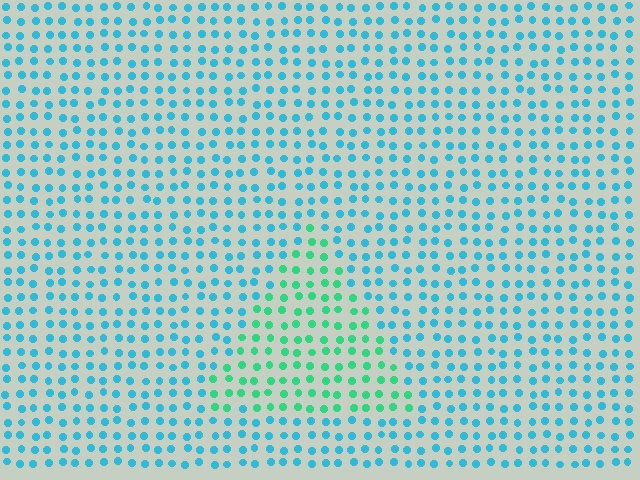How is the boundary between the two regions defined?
The boundary is defined purely by a slight shift in hue (about 41 degrees). Spacing, size, and orientation are identical on both sides.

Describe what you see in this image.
The image is filled with small cyan elements in a uniform arrangement. A triangle-shaped region is visible where the elements are tinted to a slightly different hue, forming a subtle color boundary.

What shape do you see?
I see a triangle.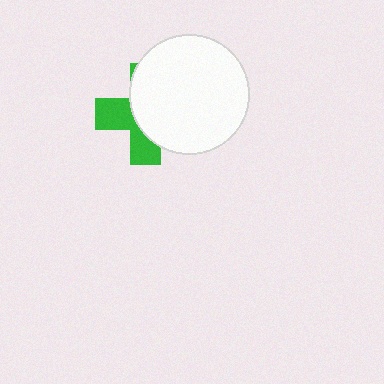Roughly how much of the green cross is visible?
A small part of it is visible (roughly 40%).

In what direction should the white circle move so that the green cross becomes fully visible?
The white circle should move right. That is the shortest direction to clear the overlap and leave the green cross fully visible.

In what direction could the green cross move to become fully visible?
The green cross could move left. That would shift it out from behind the white circle entirely.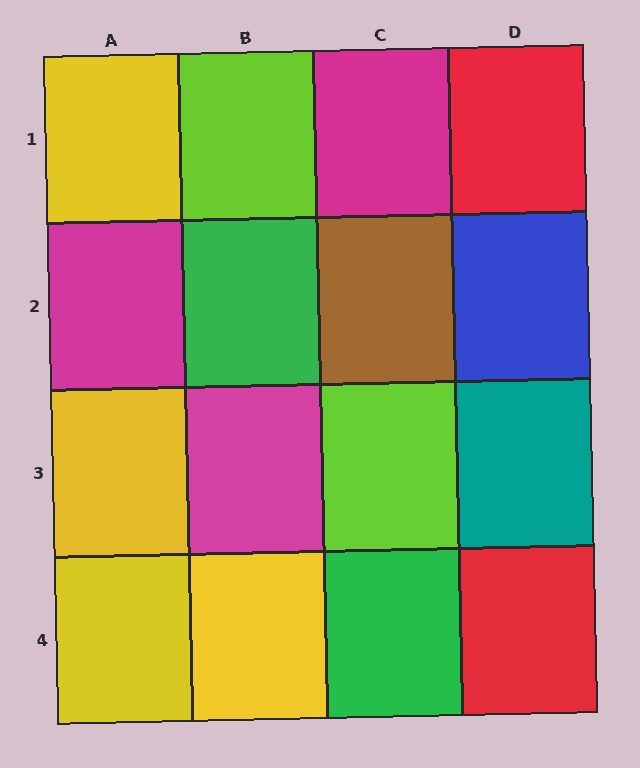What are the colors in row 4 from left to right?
Yellow, yellow, green, red.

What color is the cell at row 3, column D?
Teal.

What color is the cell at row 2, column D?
Blue.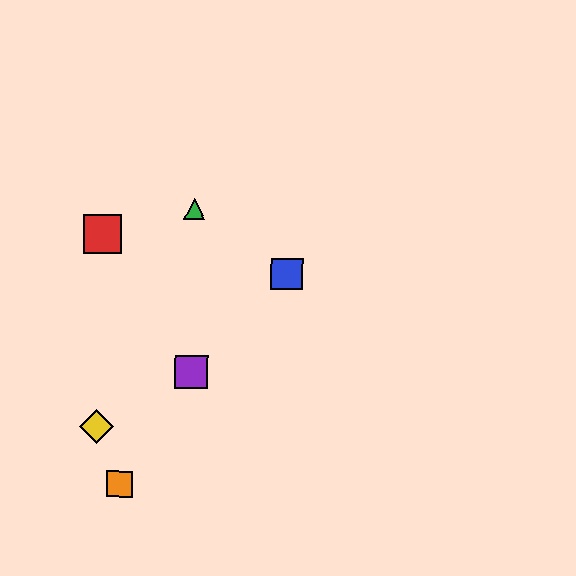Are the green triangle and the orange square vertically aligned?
No, the green triangle is at x≈195 and the orange square is at x≈119.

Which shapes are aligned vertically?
The green triangle, the purple square are aligned vertically.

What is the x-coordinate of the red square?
The red square is at x≈102.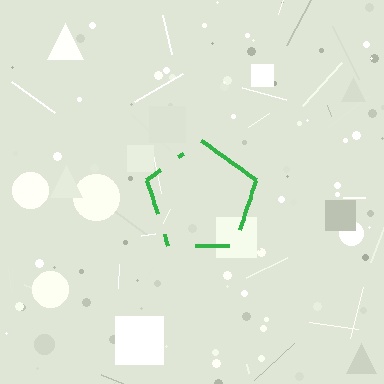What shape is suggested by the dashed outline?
The dashed outline suggests a pentagon.